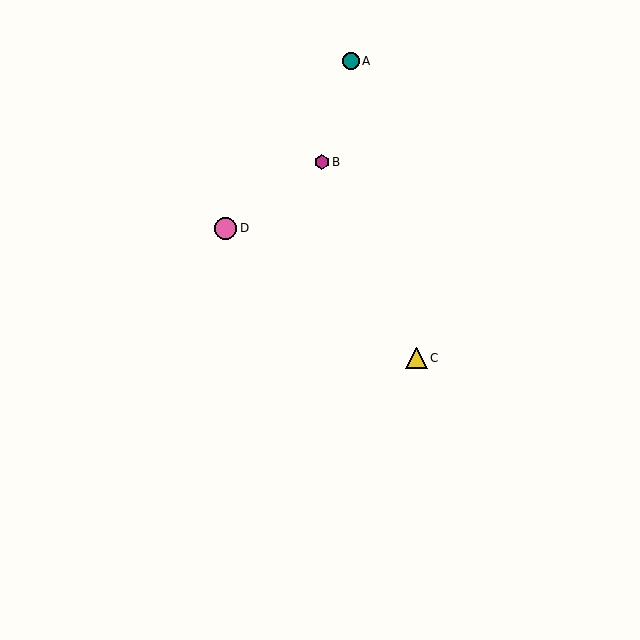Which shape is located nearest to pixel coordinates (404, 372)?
The yellow triangle (labeled C) at (416, 358) is nearest to that location.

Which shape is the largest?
The pink circle (labeled D) is the largest.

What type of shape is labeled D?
Shape D is a pink circle.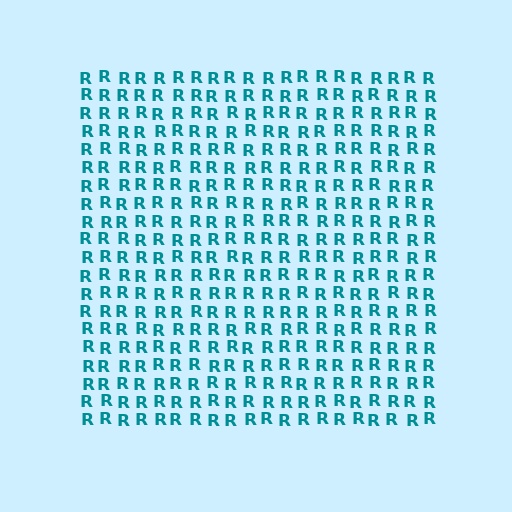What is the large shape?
The large shape is a square.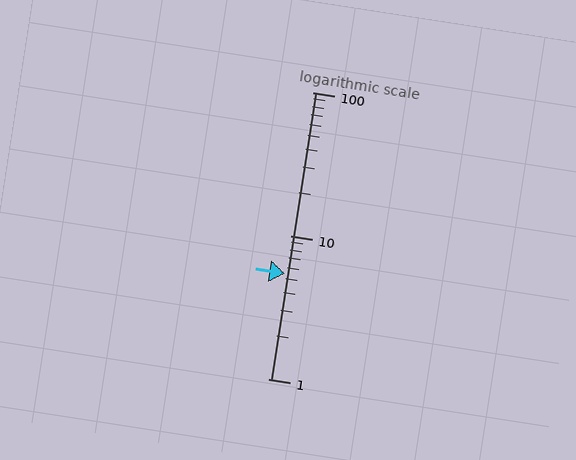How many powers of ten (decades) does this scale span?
The scale spans 2 decades, from 1 to 100.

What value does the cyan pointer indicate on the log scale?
The pointer indicates approximately 5.4.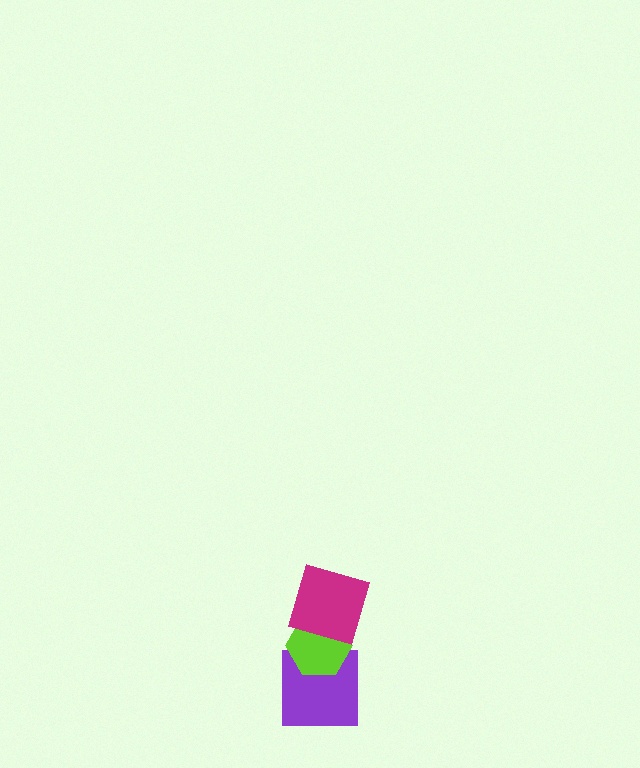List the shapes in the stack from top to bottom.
From top to bottom: the magenta square, the lime hexagon, the purple square.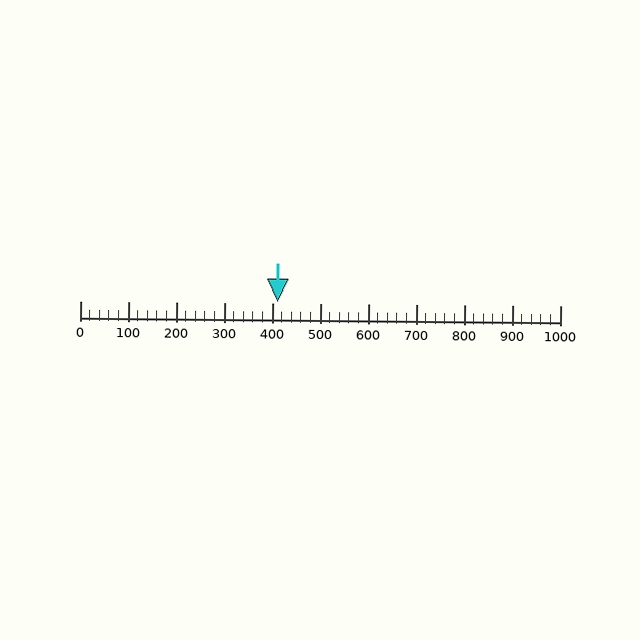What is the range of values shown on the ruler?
The ruler shows values from 0 to 1000.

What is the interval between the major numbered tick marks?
The major tick marks are spaced 100 units apart.